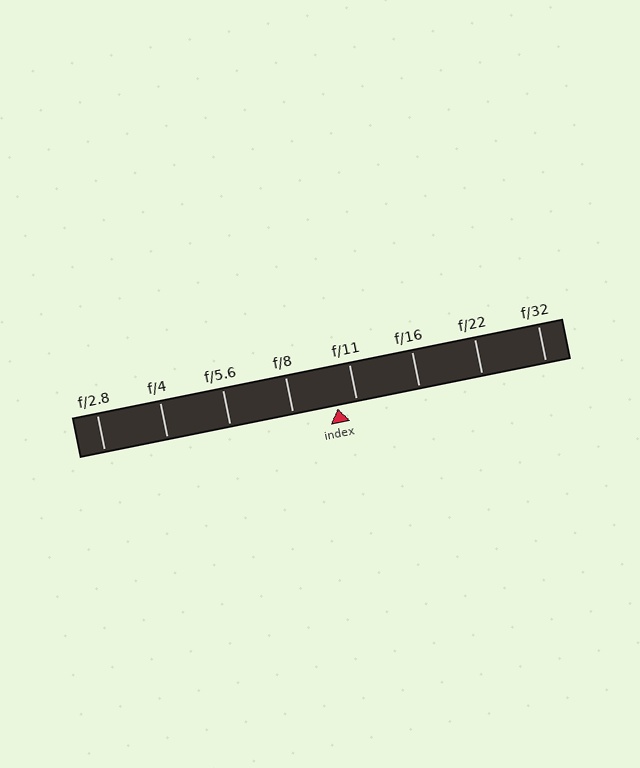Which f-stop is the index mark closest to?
The index mark is closest to f/11.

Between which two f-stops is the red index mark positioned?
The index mark is between f/8 and f/11.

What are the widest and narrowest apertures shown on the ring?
The widest aperture shown is f/2.8 and the narrowest is f/32.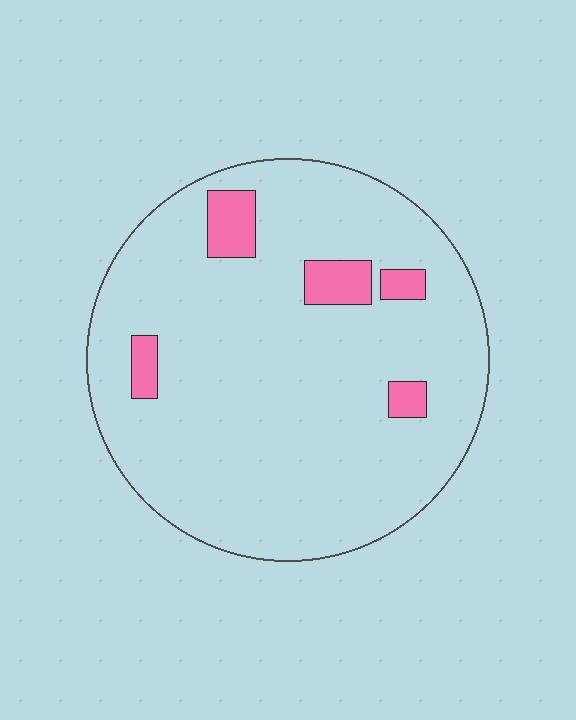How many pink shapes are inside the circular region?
5.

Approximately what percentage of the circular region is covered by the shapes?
Approximately 10%.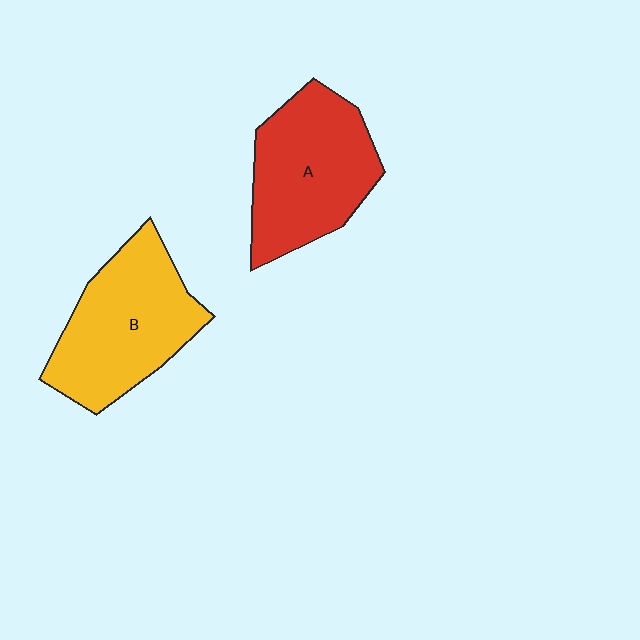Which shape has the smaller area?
Shape A (red).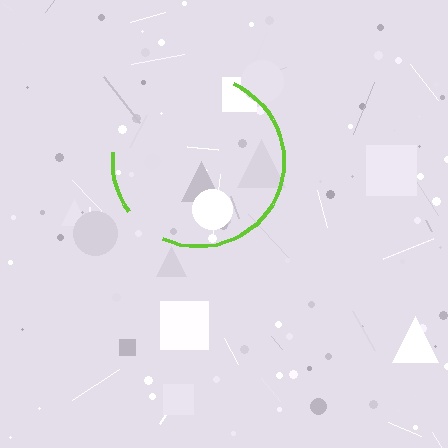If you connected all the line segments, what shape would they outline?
They would outline a circle.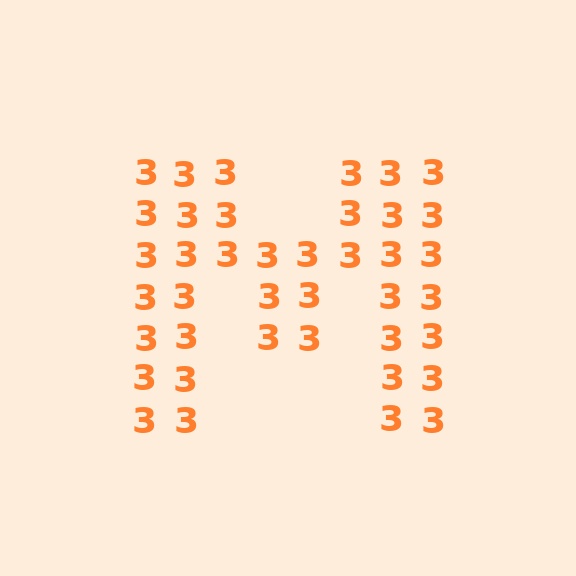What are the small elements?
The small elements are digit 3's.